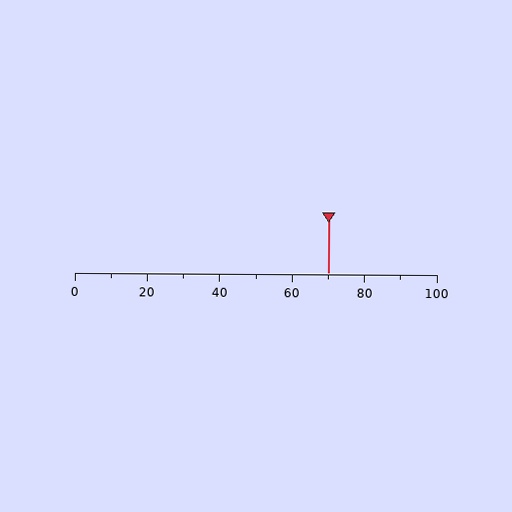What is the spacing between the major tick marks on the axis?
The major ticks are spaced 20 apart.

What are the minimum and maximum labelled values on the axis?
The axis runs from 0 to 100.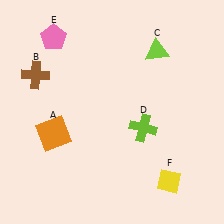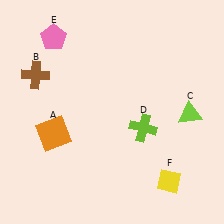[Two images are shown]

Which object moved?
The lime triangle (C) moved down.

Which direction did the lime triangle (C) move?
The lime triangle (C) moved down.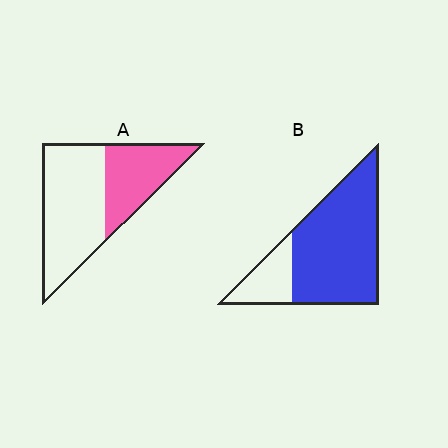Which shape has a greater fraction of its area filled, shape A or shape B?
Shape B.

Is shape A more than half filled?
No.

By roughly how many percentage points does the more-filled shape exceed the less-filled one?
By roughly 40 percentage points (B over A).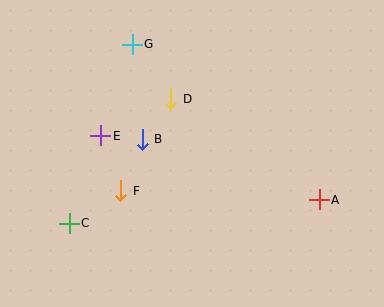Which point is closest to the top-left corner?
Point G is closest to the top-left corner.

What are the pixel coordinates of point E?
Point E is at (101, 136).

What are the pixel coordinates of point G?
Point G is at (132, 44).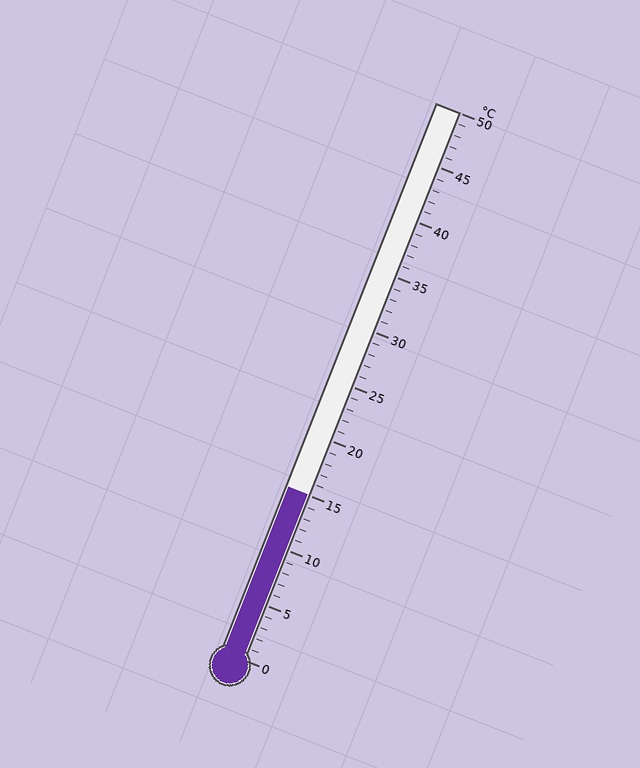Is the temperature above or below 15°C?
The temperature is at 15°C.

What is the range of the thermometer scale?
The thermometer scale ranges from 0°C to 50°C.